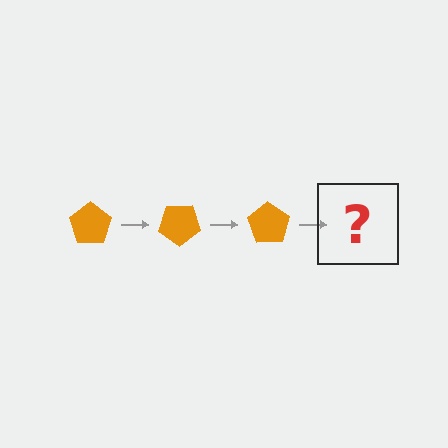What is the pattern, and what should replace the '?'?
The pattern is that the pentagon rotates 35 degrees each step. The '?' should be an orange pentagon rotated 105 degrees.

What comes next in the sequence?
The next element should be an orange pentagon rotated 105 degrees.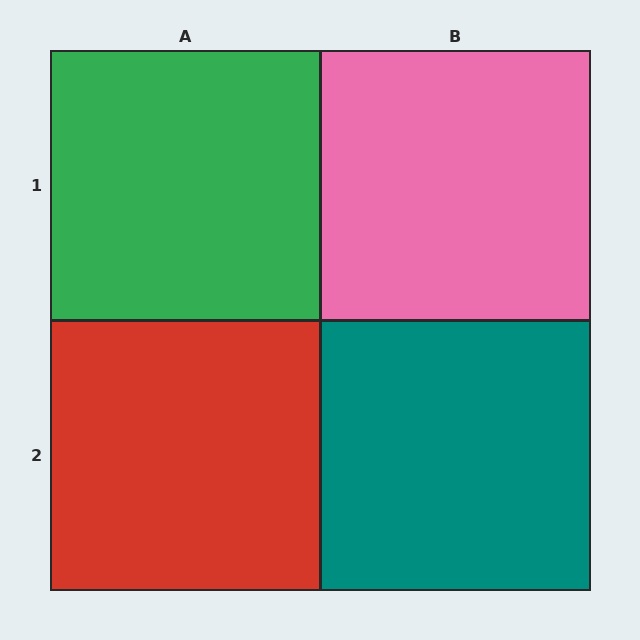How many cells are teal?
1 cell is teal.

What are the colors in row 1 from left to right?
Green, pink.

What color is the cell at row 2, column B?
Teal.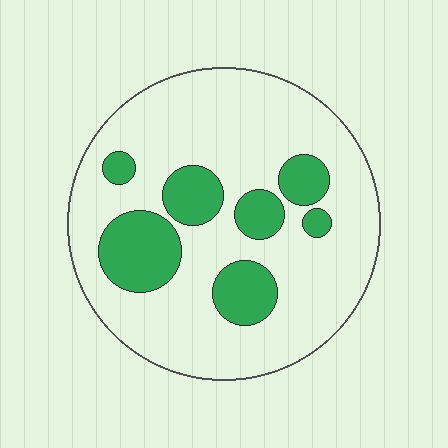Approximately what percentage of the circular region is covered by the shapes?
Approximately 25%.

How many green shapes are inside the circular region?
7.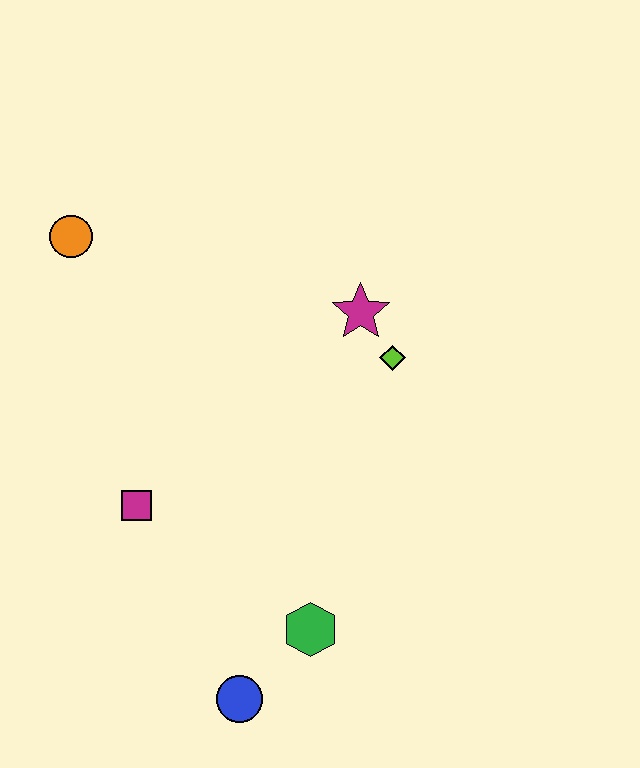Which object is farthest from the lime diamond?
The blue circle is farthest from the lime diamond.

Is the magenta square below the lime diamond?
Yes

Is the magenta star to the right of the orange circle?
Yes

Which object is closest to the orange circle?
The magenta square is closest to the orange circle.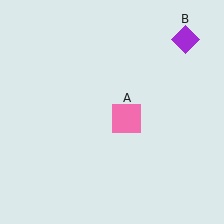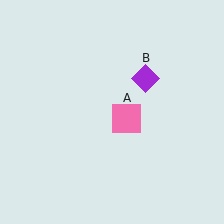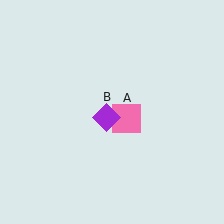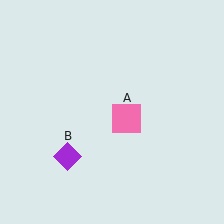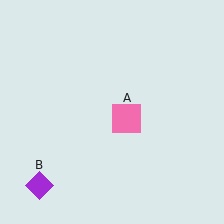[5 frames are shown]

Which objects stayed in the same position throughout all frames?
Pink square (object A) remained stationary.